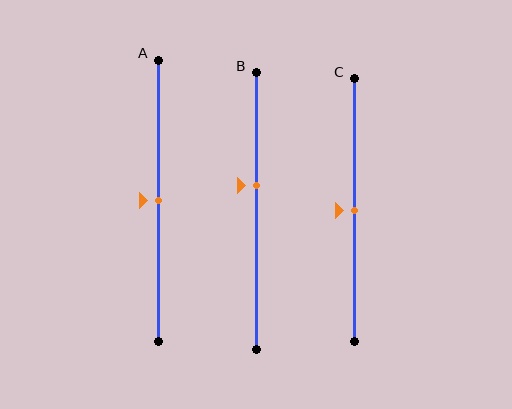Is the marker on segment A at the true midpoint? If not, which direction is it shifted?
Yes, the marker on segment A is at the true midpoint.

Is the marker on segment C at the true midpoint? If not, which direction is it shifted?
Yes, the marker on segment C is at the true midpoint.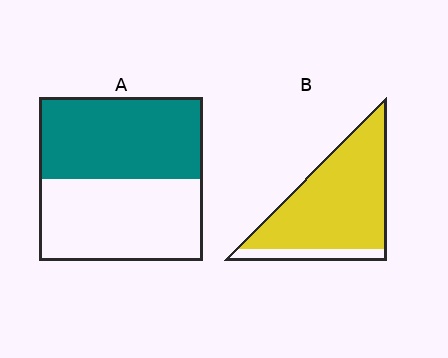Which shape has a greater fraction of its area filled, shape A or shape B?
Shape B.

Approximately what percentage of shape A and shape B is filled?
A is approximately 50% and B is approximately 85%.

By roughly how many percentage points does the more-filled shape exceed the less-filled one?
By roughly 35 percentage points (B over A).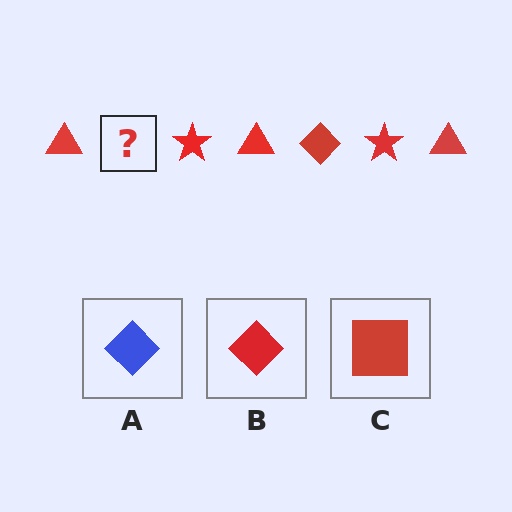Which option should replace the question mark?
Option B.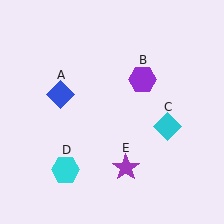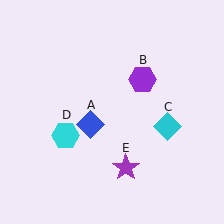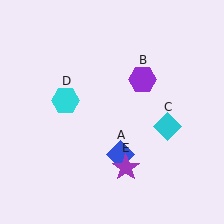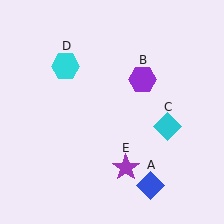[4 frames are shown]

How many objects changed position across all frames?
2 objects changed position: blue diamond (object A), cyan hexagon (object D).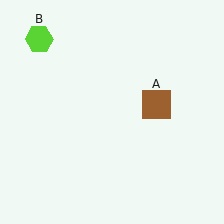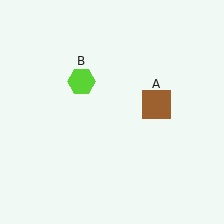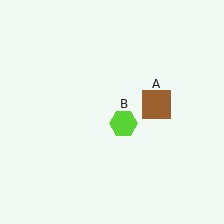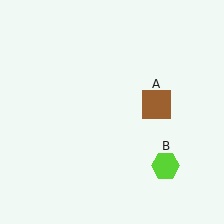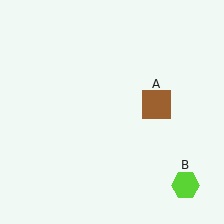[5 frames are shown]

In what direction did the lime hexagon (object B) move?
The lime hexagon (object B) moved down and to the right.